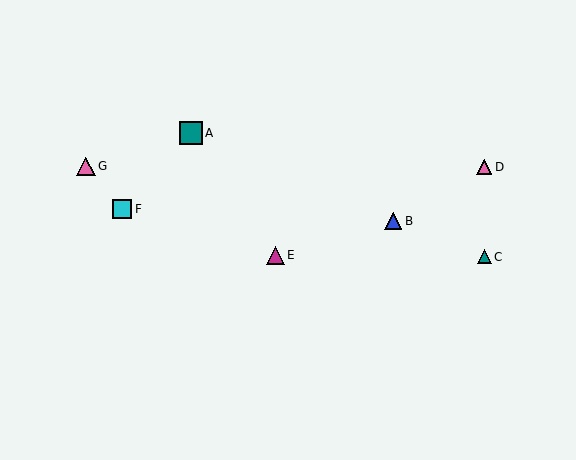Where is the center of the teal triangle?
The center of the teal triangle is at (485, 257).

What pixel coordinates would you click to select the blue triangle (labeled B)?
Click at (393, 221) to select the blue triangle B.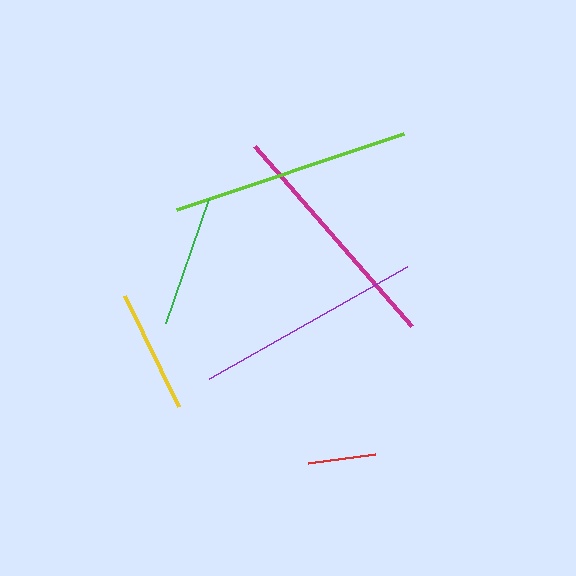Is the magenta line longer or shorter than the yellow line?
The magenta line is longer than the yellow line.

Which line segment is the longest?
The lime line is the longest at approximately 239 pixels.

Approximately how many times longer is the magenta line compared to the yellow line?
The magenta line is approximately 1.9 times the length of the yellow line.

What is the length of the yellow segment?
The yellow segment is approximately 124 pixels long.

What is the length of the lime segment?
The lime segment is approximately 239 pixels long.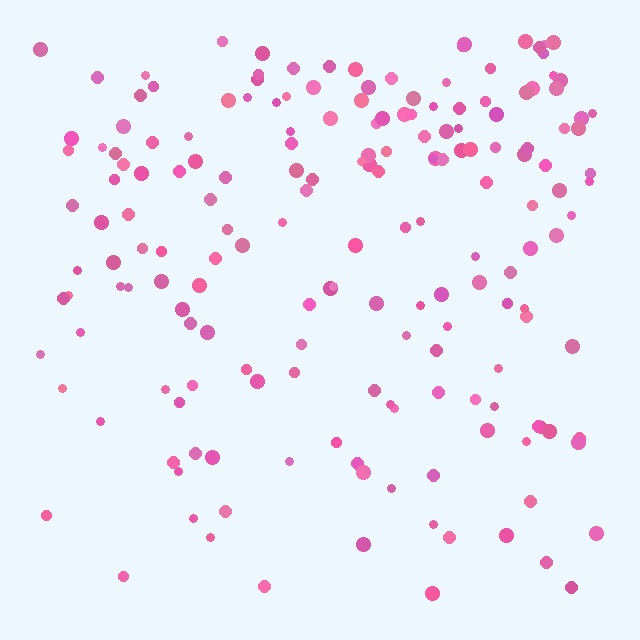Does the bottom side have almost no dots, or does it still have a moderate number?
Still a moderate number, just noticeably fewer than the top.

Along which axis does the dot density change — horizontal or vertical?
Vertical.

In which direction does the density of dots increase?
From bottom to top, with the top side densest.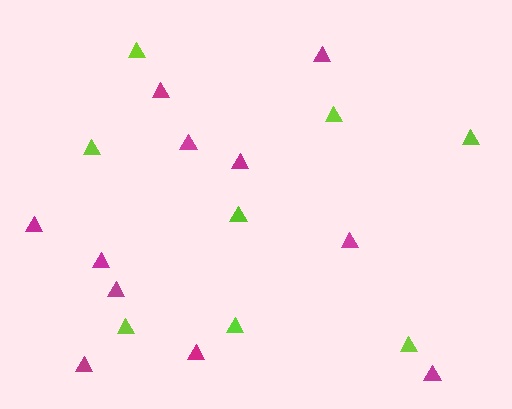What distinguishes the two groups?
There are 2 groups: one group of magenta triangles (11) and one group of lime triangles (8).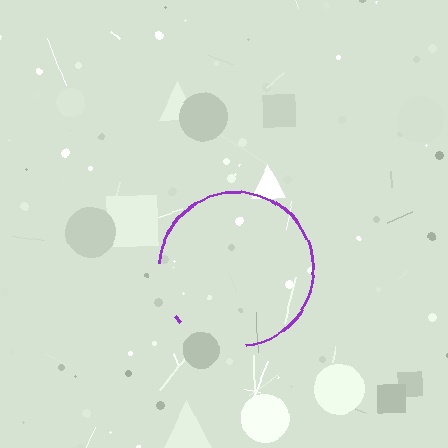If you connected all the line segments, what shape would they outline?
They would outline a circle.